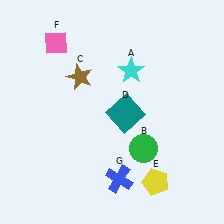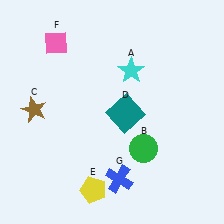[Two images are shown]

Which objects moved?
The objects that moved are: the brown star (C), the yellow pentagon (E).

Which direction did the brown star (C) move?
The brown star (C) moved left.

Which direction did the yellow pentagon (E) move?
The yellow pentagon (E) moved left.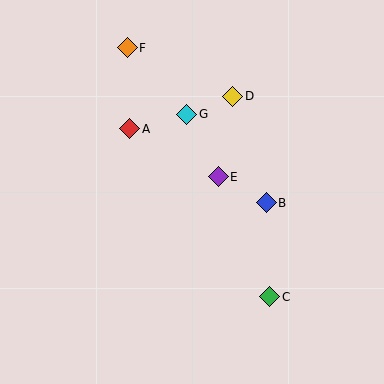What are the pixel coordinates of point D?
Point D is at (233, 96).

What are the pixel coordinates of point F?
Point F is at (127, 48).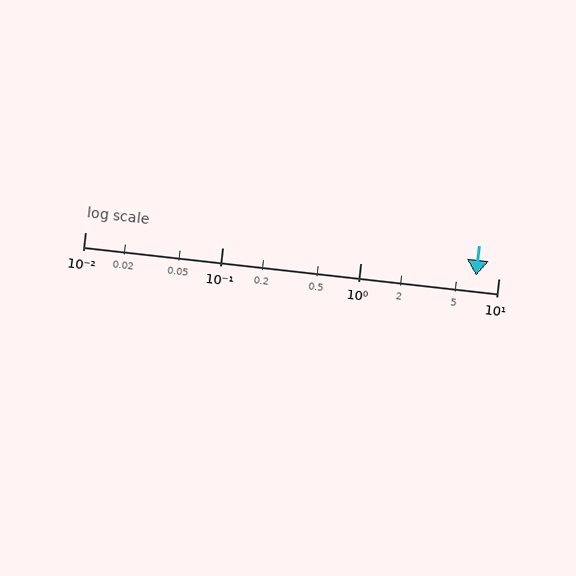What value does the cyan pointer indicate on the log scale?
The pointer indicates approximately 6.9.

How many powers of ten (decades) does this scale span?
The scale spans 3 decades, from 0.01 to 10.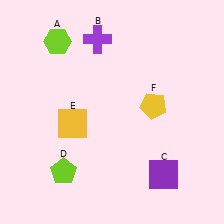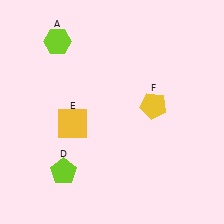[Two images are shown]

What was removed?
The purple cross (B), the purple square (C) were removed in Image 2.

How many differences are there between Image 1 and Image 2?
There are 2 differences between the two images.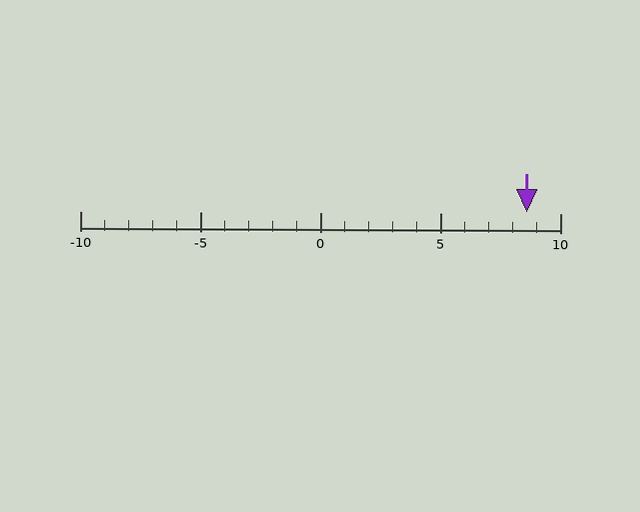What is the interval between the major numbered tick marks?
The major tick marks are spaced 5 units apart.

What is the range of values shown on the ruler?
The ruler shows values from -10 to 10.